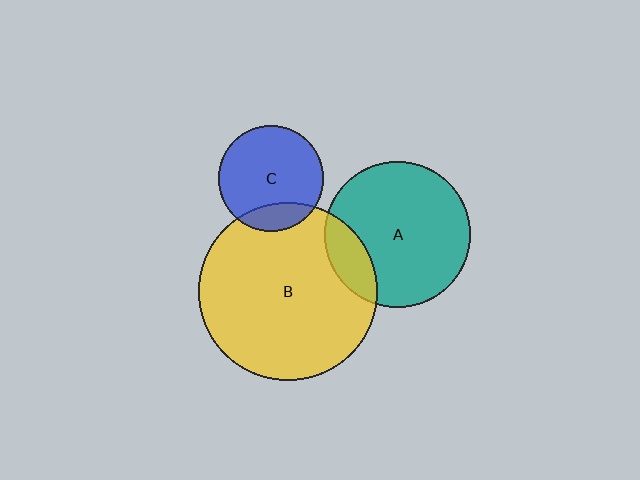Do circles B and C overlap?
Yes.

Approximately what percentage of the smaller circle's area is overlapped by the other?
Approximately 15%.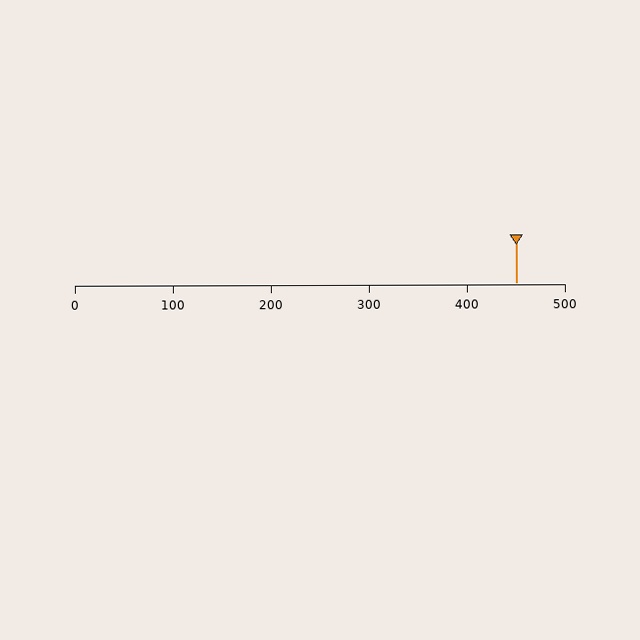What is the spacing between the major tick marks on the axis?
The major ticks are spaced 100 apart.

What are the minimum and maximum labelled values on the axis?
The axis runs from 0 to 500.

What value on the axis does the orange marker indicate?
The marker indicates approximately 450.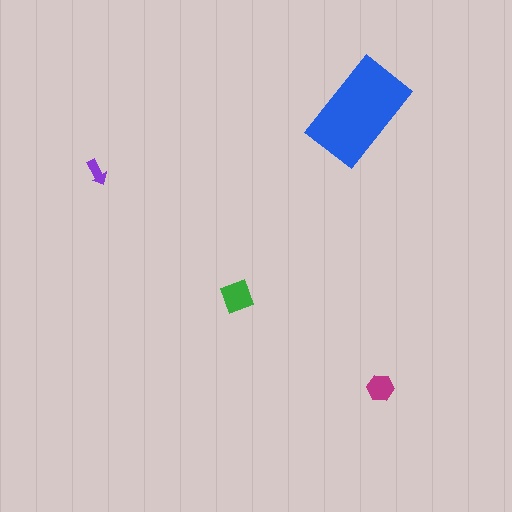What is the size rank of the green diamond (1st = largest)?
2nd.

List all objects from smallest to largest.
The purple arrow, the magenta hexagon, the green diamond, the blue rectangle.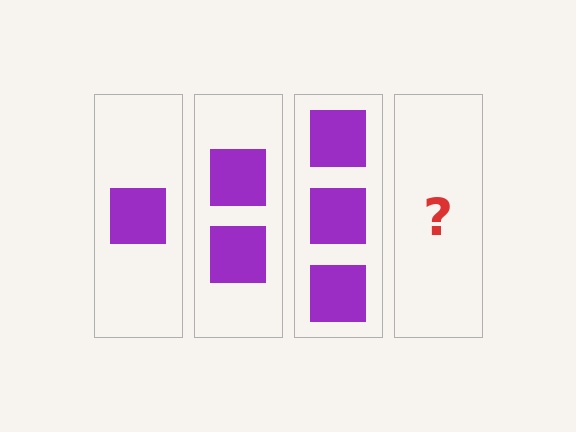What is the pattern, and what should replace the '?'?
The pattern is that each step adds one more square. The '?' should be 4 squares.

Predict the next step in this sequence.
The next step is 4 squares.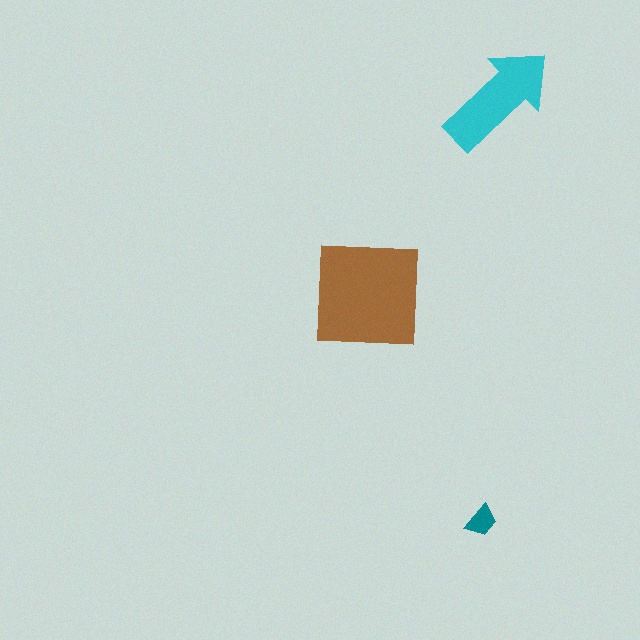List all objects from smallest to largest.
The teal trapezoid, the cyan arrow, the brown square.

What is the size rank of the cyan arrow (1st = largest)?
2nd.